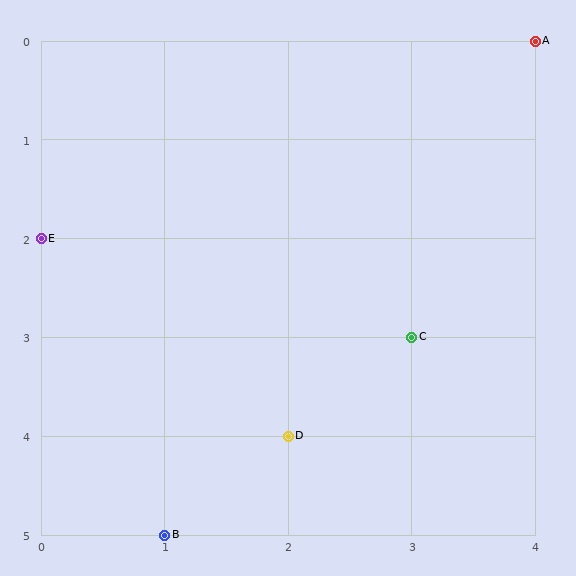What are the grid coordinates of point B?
Point B is at grid coordinates (1, 5).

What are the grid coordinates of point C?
Point C is at grid coordinates (3, 3).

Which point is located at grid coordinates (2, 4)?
Point D is at (2, 4).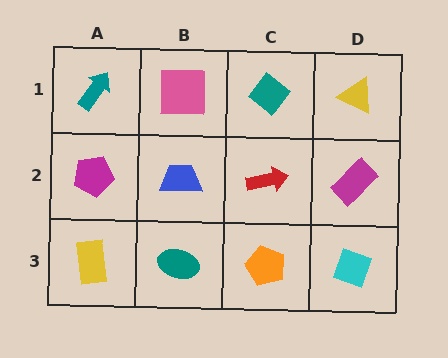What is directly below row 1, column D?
A magenta rectangle.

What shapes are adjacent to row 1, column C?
A red arrow (row 2, column C), a pink square (row 1, column B), a yellow triangle (row 1, column D).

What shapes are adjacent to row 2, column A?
A teal arrow (row 1, column A), a yellow rectangle (row 3, column A), a blue trapezoid (row 2, column B).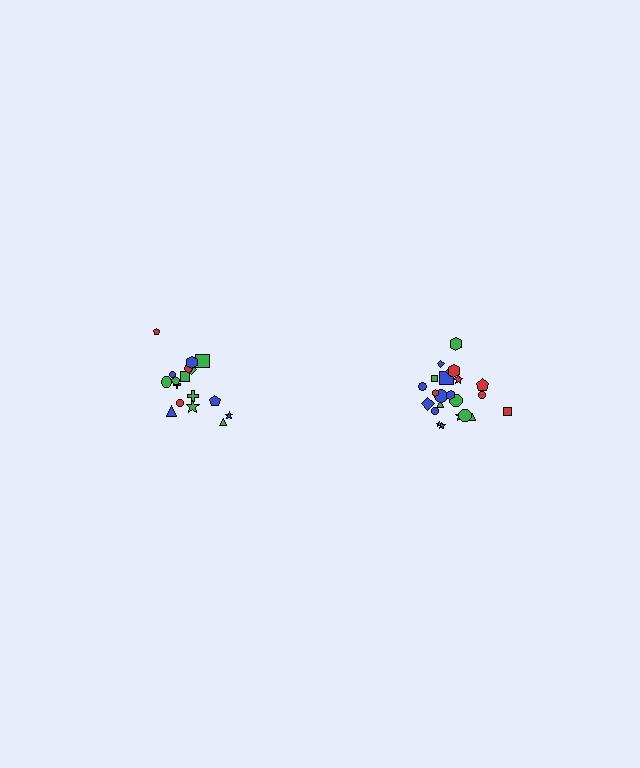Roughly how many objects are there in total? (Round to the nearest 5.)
Roughly 45 objects in total.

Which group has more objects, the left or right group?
The right group.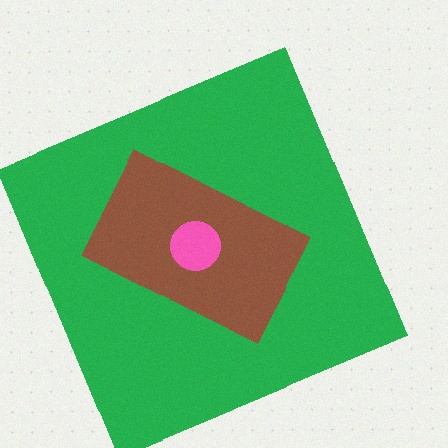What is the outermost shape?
The green square.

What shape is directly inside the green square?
The brown rectangle.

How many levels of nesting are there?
3.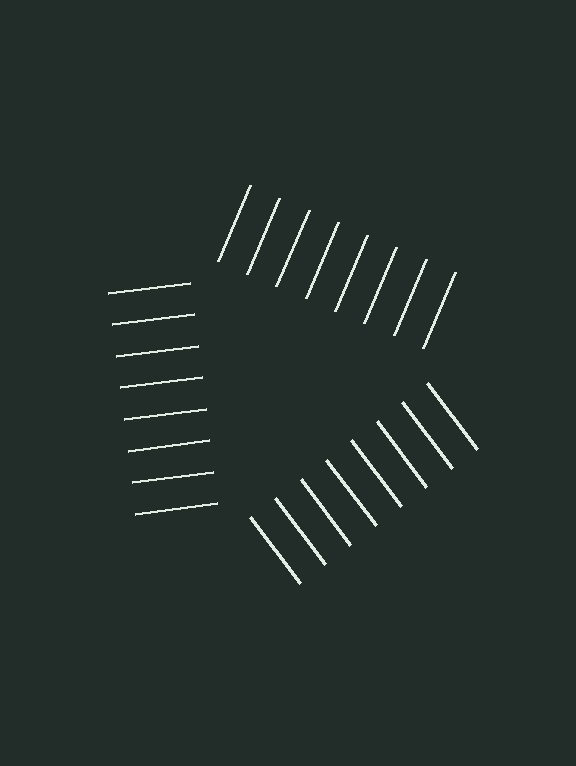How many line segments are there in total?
24 — 8 along each of the 3 edges.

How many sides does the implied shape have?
3 sides — the line-ends trace a triangle.